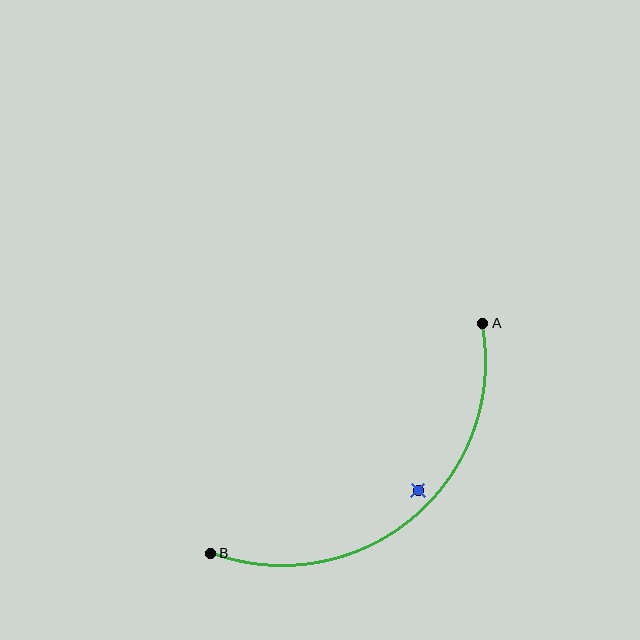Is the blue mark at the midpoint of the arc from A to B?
No — the blue mark does not lie on the arc at all. It sits slightly inside the curve.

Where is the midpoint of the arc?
The arc midpoint is the point on the curve farthest from the straight line joining A and B. It sits below and to the right of that line.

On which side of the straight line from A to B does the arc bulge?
The arc bulges below and to the right of the straight line connecting A and B.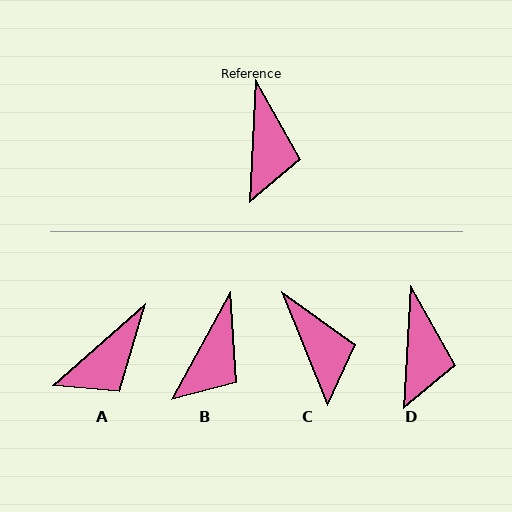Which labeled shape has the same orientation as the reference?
D.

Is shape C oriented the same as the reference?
No, it is off by about 25 degrees.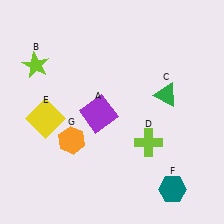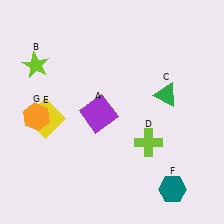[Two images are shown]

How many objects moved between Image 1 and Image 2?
1 object moved between the two images.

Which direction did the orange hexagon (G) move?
The orange hexagon (G) moved left.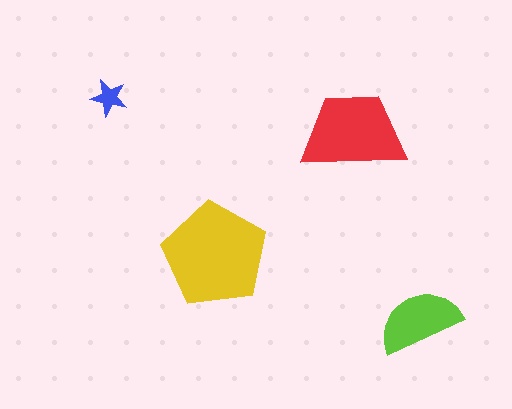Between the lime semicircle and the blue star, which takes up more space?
The lime semicircle.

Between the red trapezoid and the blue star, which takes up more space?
The red trapezoid.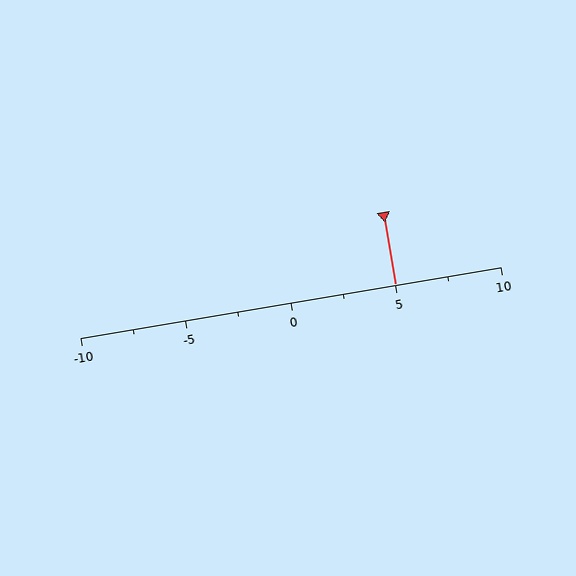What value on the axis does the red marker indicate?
The marker indicates approximately 5.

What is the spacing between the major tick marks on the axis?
The major ticks are spaced 5 apart.